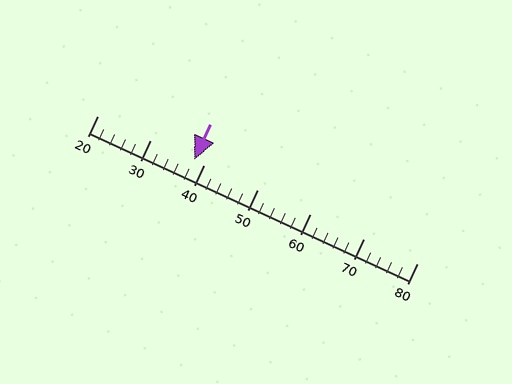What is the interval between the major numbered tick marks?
The major tick marks are spaced 10 units apart.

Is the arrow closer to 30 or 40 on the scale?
The arrow is closer to 40.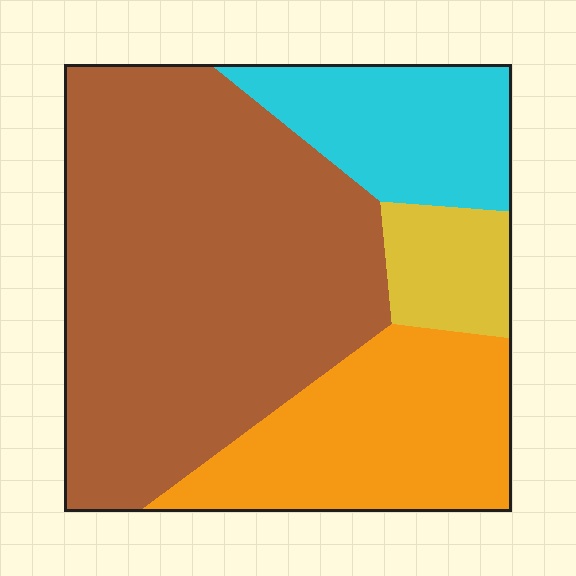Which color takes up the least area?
Yellow, at roughly 10%.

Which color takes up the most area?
Brown, at roughly 55%.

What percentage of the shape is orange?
Orange takes up about one quarter (1/4) of the shape.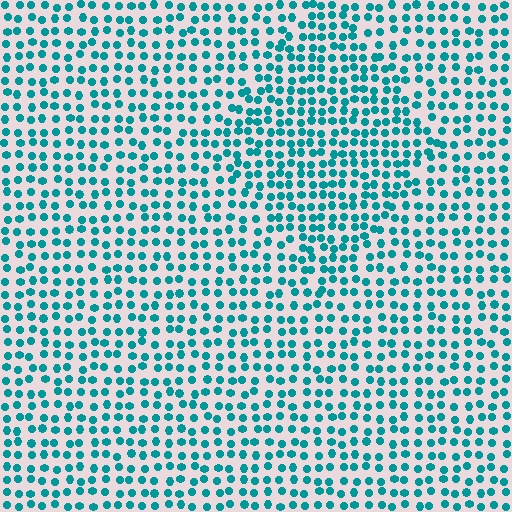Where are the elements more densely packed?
The elements are more densely packed inside the diamond boundary.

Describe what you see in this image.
The image contains small teal elements arranged at two different densities. A diamond-shaped region is visible where the elements are more densely packed than the surrounding area.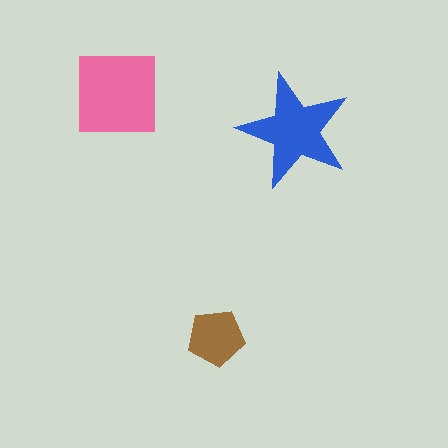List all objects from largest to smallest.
The pink square, the blue star, the brown pentagon.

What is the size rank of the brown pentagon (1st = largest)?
3rd.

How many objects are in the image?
There are 3 objects in the image.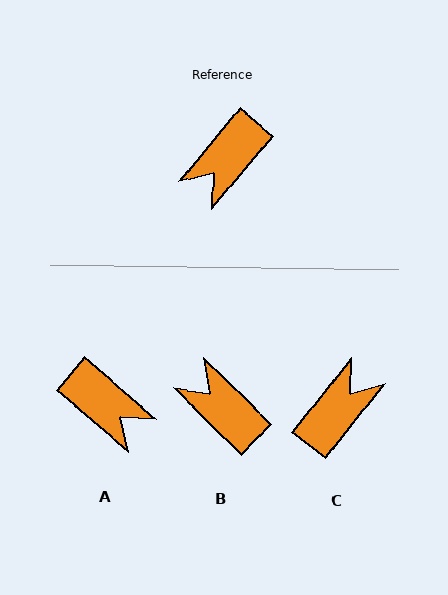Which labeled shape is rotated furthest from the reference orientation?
C, about 178 degrees away.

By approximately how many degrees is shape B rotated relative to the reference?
Approximately 95 degrees clockwise.